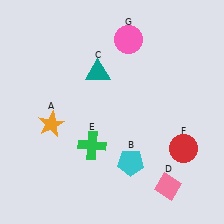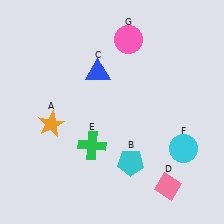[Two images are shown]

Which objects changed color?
C changed from teal to blue. F changed from red to cyan.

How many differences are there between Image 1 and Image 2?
There are 2 differences between the two images.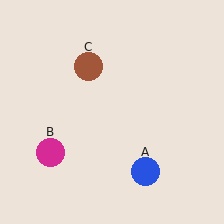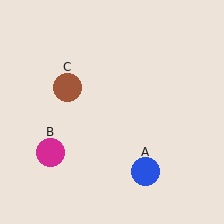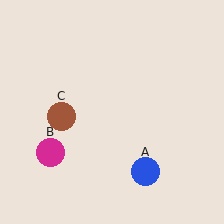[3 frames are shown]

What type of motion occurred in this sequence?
The brown circle (object C) rotated counterclockwise around the center of the scene.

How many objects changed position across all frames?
1 object changed position: brown circle (object C).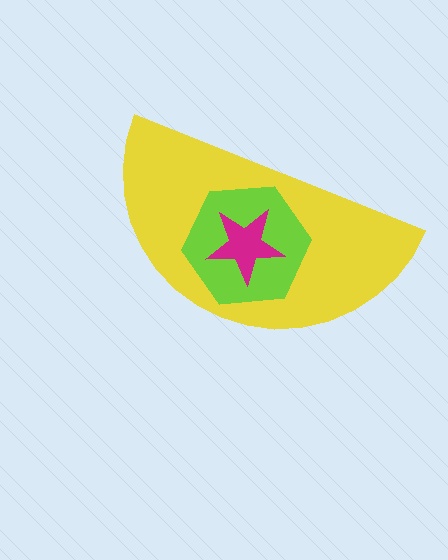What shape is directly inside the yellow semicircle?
The lime hexagon.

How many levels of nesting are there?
3.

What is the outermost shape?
The yellow semicircle.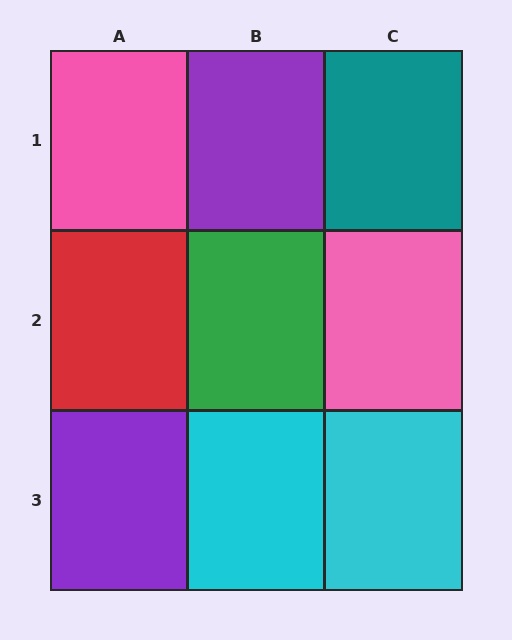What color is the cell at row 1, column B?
Purple.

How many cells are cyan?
2 cells are cyan.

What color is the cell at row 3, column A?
Purple.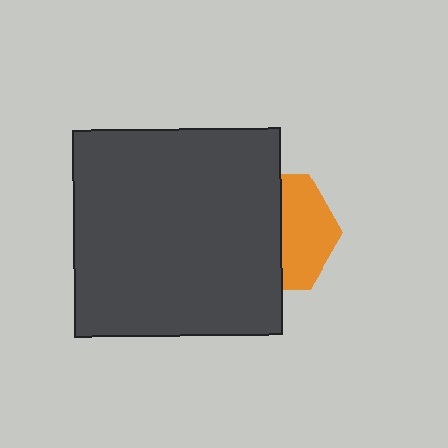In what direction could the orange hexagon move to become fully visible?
The orange hexagon could move right. That would shift it out from behind the dark gray square entirely.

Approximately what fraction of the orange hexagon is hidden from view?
Roughly 55% of the orange hexagon is hidden behind the dark gray square.